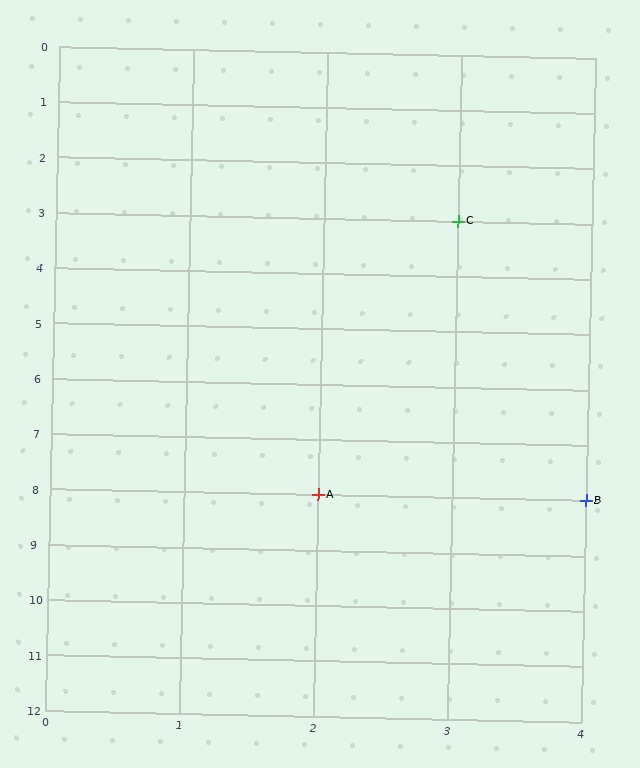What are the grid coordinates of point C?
Point C is at grid coordinates (3, 3).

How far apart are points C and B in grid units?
Points C and B are 1 column and 5 rows apart (about 5.1 grid units diagonally).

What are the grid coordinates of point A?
Point A is at grid coordinates (2, 8).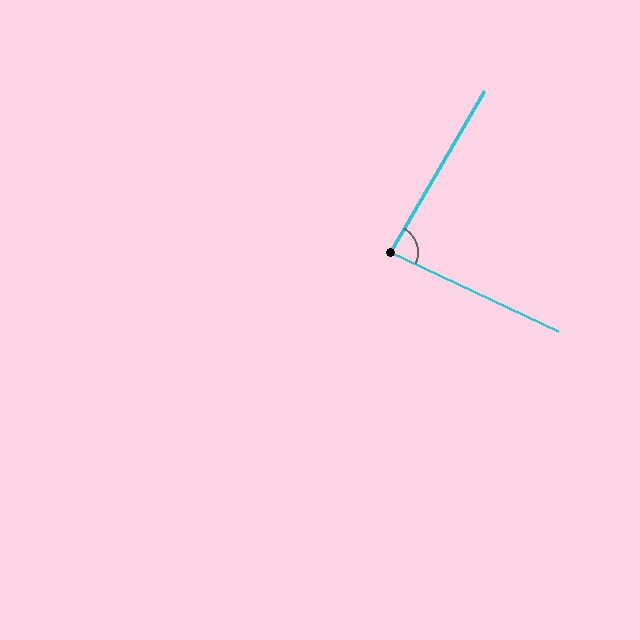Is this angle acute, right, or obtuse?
It is approximately a right angle.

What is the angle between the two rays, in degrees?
Approximately 85 degrees.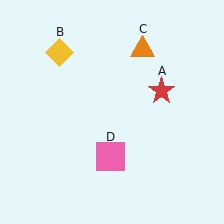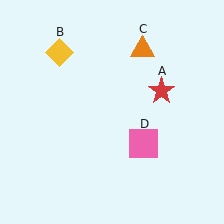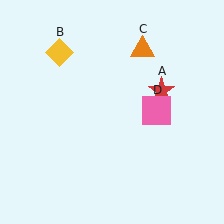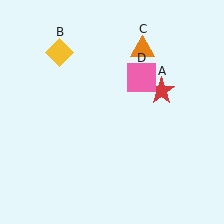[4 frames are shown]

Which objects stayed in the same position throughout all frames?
Red star (object A) and yellow diamond (object B) and orange triangle (object C) remained stationary.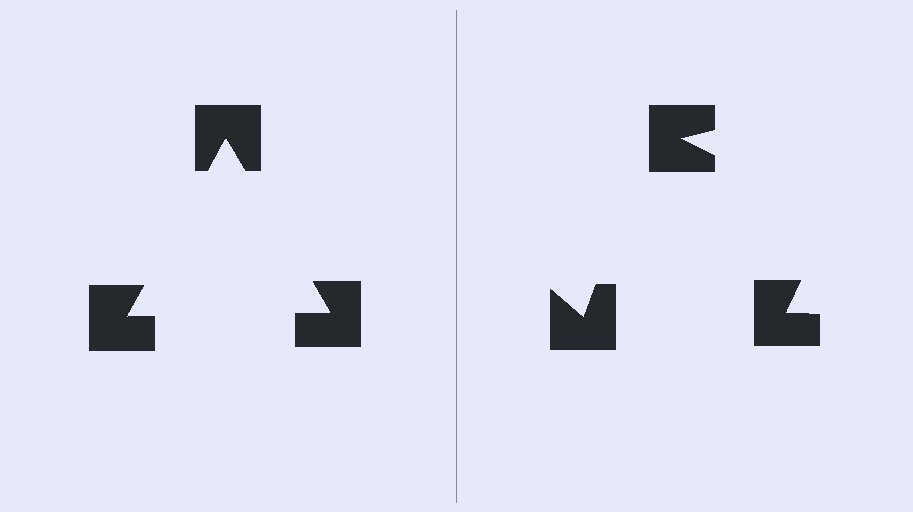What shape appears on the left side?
An illusory triangle.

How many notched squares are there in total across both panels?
6 — 3 on each side.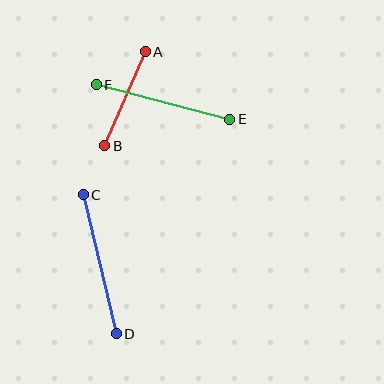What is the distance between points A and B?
The distance is approximately 102 pixels.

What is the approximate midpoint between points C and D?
The midpoint is at approximately (100, 264) pixels.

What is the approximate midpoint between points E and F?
The midpoint is at approximately (163, 102) pixels.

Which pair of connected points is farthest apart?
Points C and D are farthest apart.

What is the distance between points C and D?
The distance is approximately 143 pixels.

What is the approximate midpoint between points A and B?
The midpoint is at approximately (125, 99) pixels.